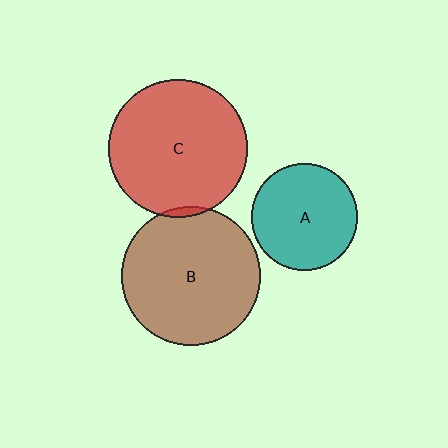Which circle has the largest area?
Circle B (brown).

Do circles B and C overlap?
Yes.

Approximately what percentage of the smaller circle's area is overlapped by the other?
Approximately 5%.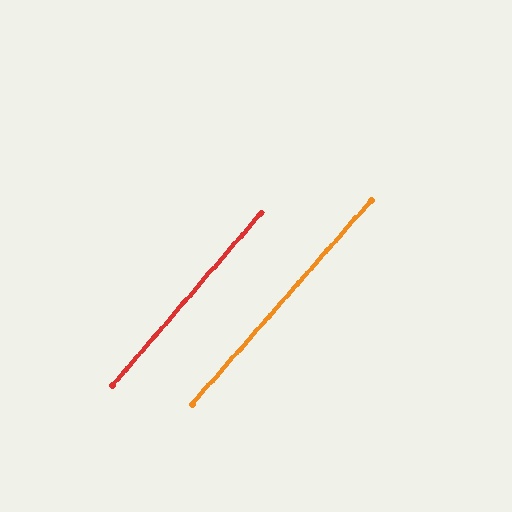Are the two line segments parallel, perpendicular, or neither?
Parallel — their directions differ by only 0.6°.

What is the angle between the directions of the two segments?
Approximately 1 degree.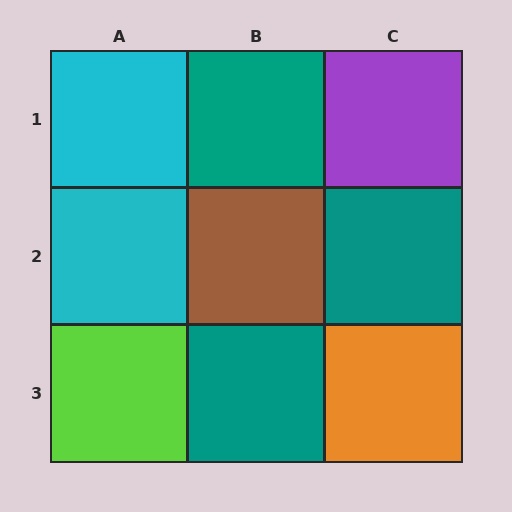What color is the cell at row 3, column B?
Teal.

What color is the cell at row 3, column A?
Lime.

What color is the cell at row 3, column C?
Orange.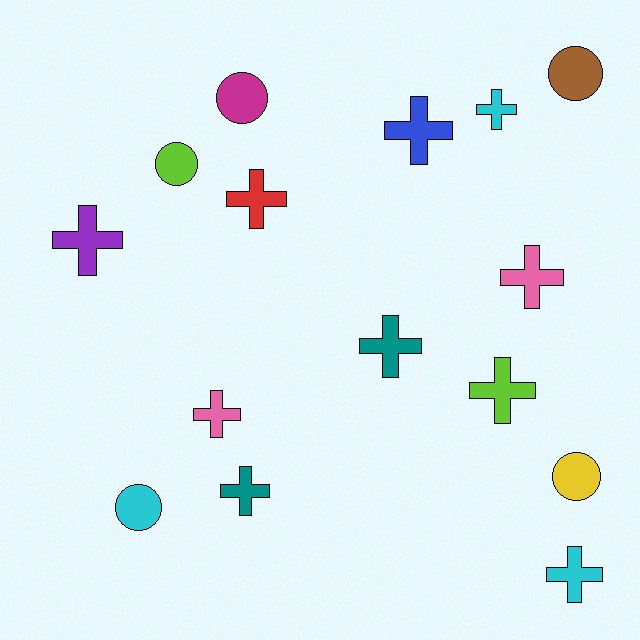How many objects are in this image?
There are 15 objects.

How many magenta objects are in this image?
There is 1 magenta object.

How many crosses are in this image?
There are 10 crosses.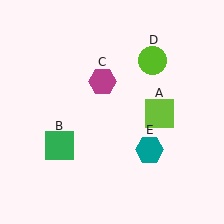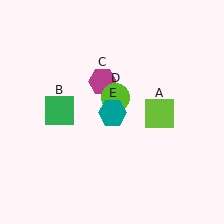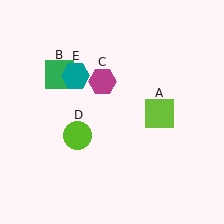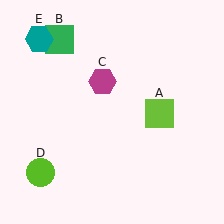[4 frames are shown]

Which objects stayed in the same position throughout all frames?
Lime square (object A) and magenta hexagon (object C) remained stationary.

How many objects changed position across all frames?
3 objects changed position: green square (object B), lime circle (object D), teal hexagon (object E).